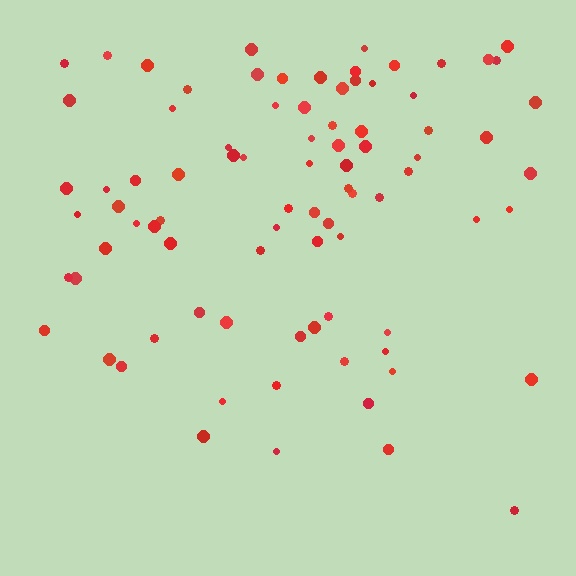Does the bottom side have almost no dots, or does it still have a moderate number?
Still a moderate number, just noticeably fewer than the top.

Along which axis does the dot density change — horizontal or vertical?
Vertical.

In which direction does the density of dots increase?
From bottom to top, with the top side densest.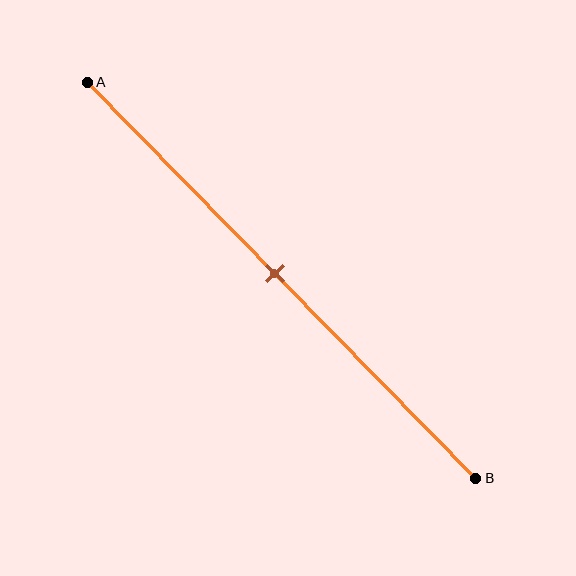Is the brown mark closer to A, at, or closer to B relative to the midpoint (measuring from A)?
The brown mark is approximately at the midpoint of segment AB.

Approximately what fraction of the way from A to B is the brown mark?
The brown mark is approximately 50% of the way from A to B.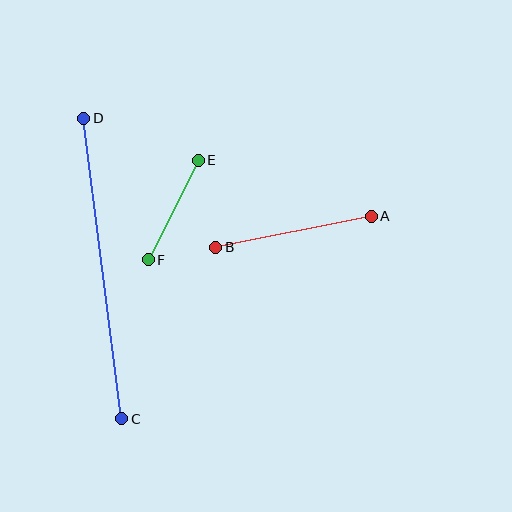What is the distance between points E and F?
The distance is approximately 111 pixels.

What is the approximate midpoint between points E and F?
The midpoint is at approximately (173, 210) pixels.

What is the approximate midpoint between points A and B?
The midpoint is at approximately (294, 232) pixels.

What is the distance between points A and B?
The distance is approximately 159 pixels.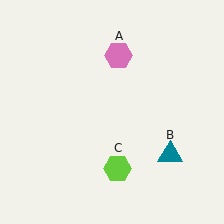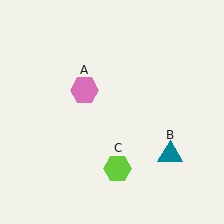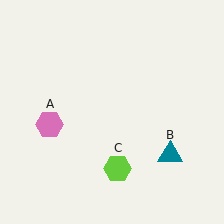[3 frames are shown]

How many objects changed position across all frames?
1 object changed position: pink hexagon (object A).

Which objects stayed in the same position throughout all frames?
Teal triangle (object B) and lime hexagon (object C) remained stationary.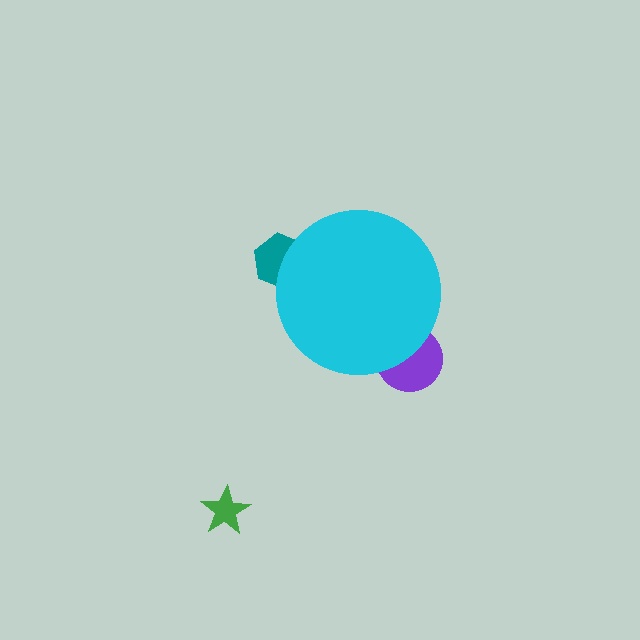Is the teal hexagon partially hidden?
Yes, the teal hexagon is partially hidden behind the cyan circle.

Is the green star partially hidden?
No, the green star is fully visible.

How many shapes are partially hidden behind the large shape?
2 shapes are partially hidden.